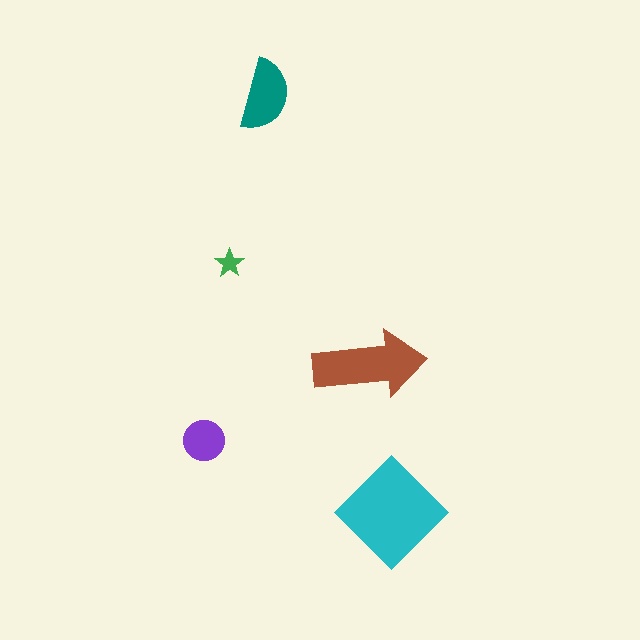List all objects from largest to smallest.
The cyan diamond, the brown arrow, the teal semicircle, the purple circle, the green star.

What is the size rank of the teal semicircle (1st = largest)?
3rd.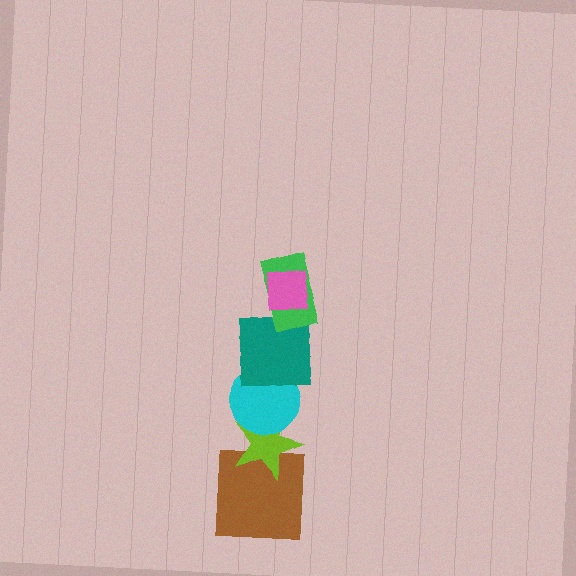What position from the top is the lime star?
The lime star is 5th from the top.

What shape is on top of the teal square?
The green rectangle is on top of the teal square.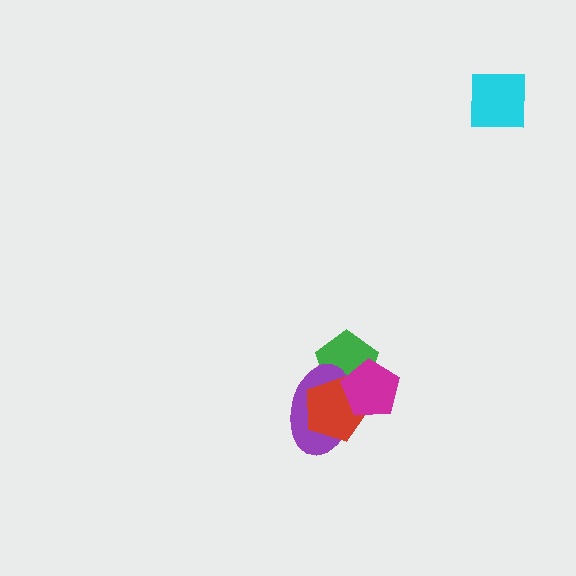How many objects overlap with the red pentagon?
4 objects overlap with the red pentagon.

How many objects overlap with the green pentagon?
4 objects overlap with the green pentagon.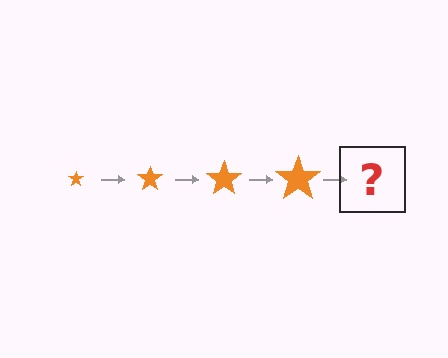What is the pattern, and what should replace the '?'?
The pattern is that the star gets progressively larger each step. The '?' should be an orange star, larger than the previous one.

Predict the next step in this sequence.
The next step is an orange star, larger than the previous one.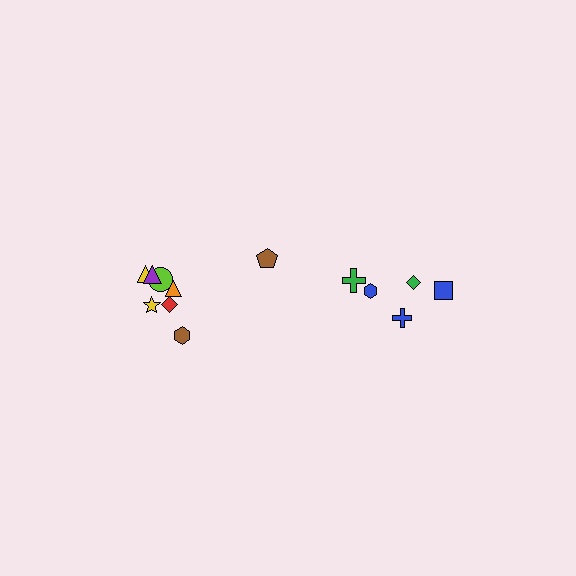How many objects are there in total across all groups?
There are 13 objects.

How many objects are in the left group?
There are 8 objects.